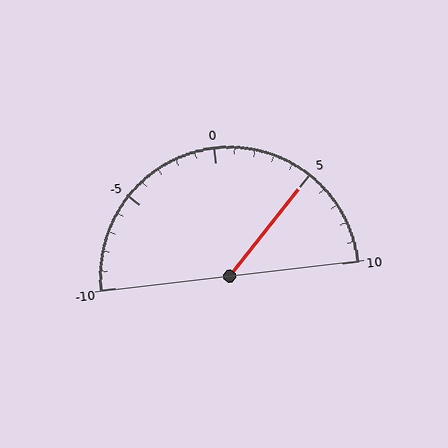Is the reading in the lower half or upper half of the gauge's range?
The reading is in the upper half of the range (-10 to 10).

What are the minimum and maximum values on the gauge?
The gauge ranges from -10 to 10.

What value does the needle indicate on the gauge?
The needle indicates approximately 5.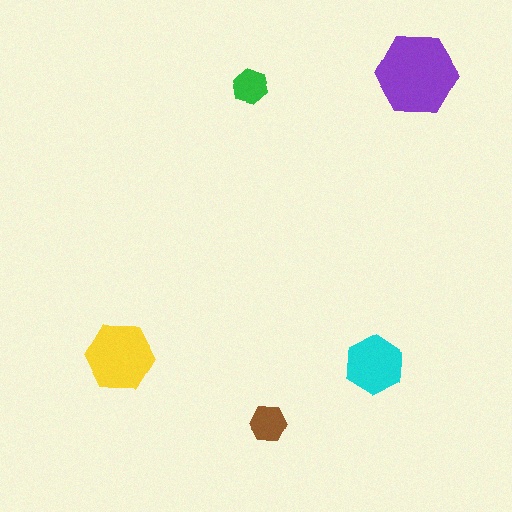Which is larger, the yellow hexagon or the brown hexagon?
The yellow one.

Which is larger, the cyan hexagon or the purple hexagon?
The purple one.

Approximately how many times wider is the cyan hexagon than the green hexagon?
About 1.5 times wider.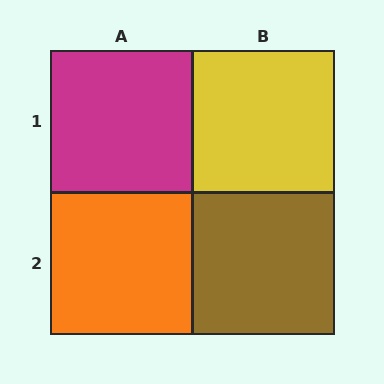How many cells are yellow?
1 cell is yellow.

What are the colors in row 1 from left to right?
Magenta, yellow.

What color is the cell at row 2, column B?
Brown.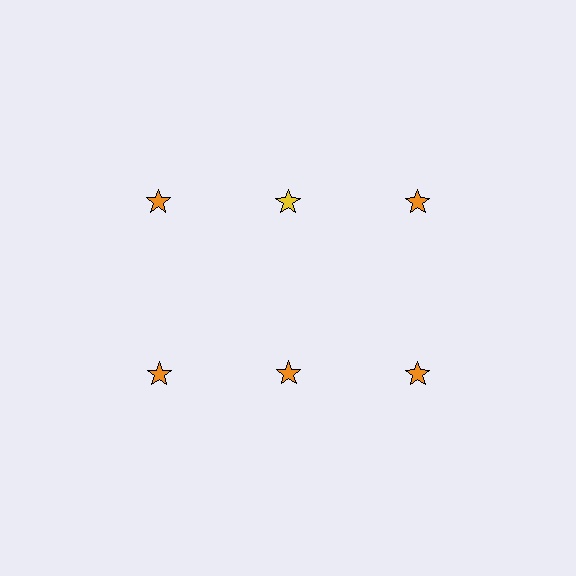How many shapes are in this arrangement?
There are 6 shapes arranged in a grid pattern.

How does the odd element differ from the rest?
It has a different color: yellow instead of orange.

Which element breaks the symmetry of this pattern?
The yellow star in the top row, second from left column breaks the symmetry. All other shapes are orange stars.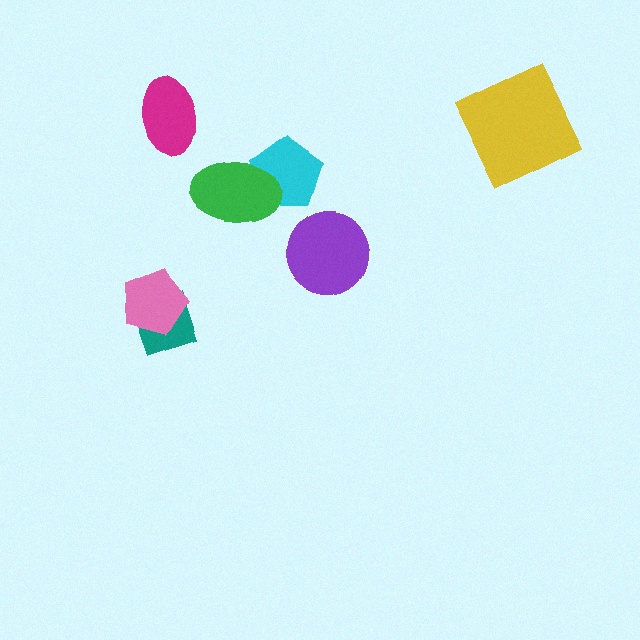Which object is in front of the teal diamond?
The pink pentagon is in front of the teal diamond.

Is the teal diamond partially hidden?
Yes, it is partially covered by another shape.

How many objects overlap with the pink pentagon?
1 object overlaps with the pink pentagon.